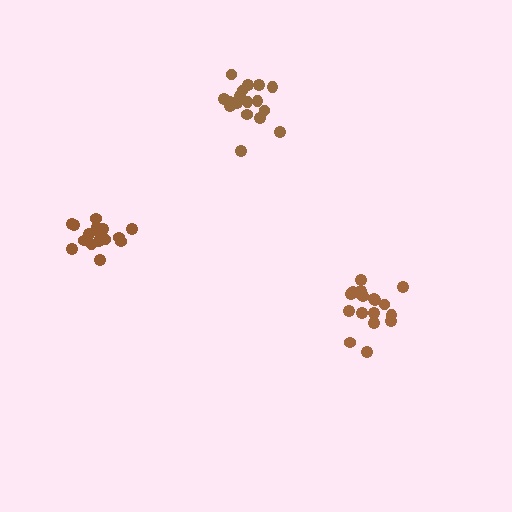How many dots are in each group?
Group 1: 16 dots, Group 2: 18 dots, Group 3: 17 dots (51 total).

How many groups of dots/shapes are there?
There are 3 groups.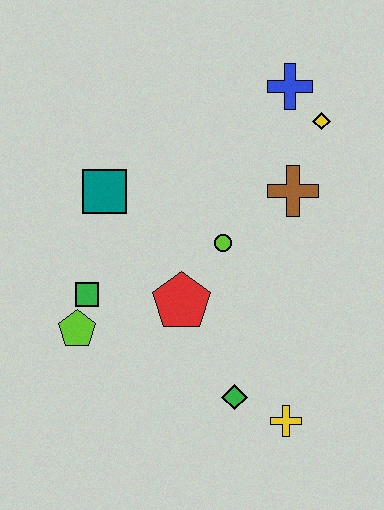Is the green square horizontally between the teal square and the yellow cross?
No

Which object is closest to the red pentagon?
The lime circle is closest to the red pentagon.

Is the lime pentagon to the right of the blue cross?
No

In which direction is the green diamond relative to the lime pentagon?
The green diamond is to the right of the lime pentagon.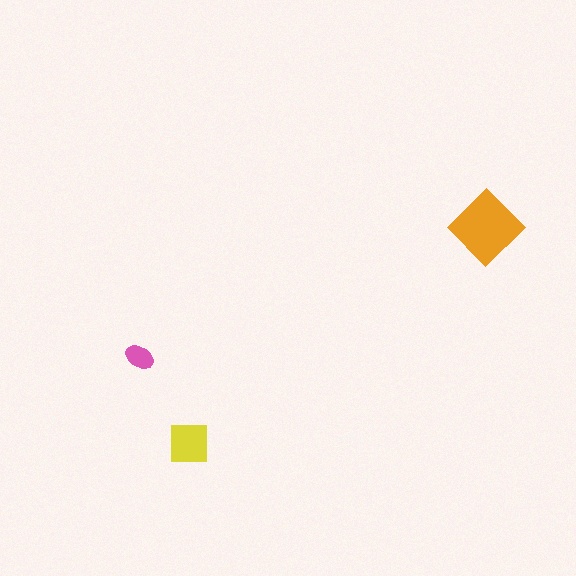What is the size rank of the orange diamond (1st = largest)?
1st.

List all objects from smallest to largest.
The pink ellipse, the yellow square, the orange diamond.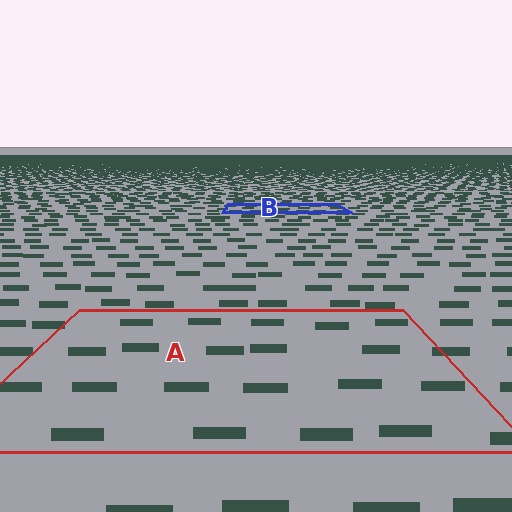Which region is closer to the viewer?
Region A is closer. The texture elements there are larger and more spread out.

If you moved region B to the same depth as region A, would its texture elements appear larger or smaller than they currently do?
They would appear larger. At a closer depth, the same texture elements are projected at a bigger on-screen size.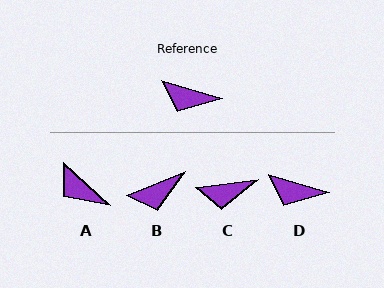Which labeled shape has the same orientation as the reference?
D.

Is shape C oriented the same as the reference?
No, it is off by about 23 degrees.